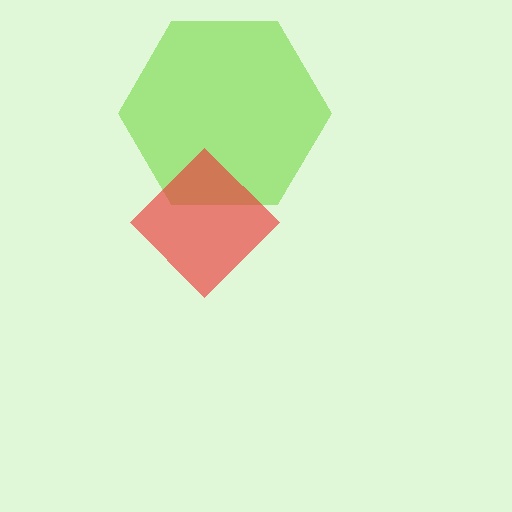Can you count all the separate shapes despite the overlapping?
Yes, there are 2 separate shapes.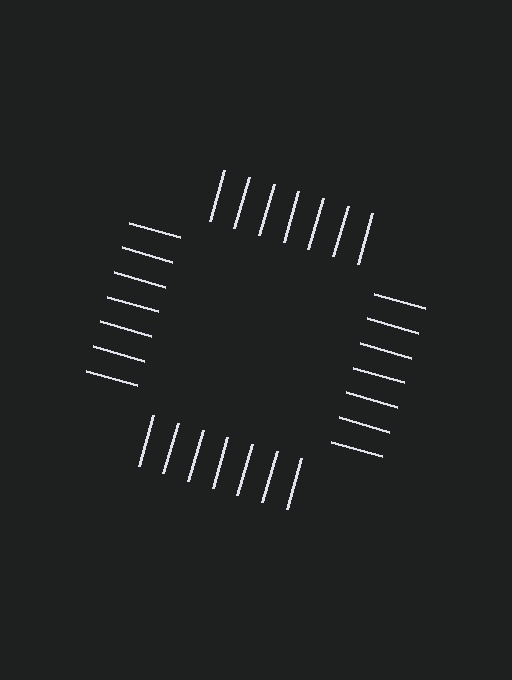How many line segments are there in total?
28 — 7 along each of the 4 edges.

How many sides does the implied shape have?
4 sides — the line-ends trace a square.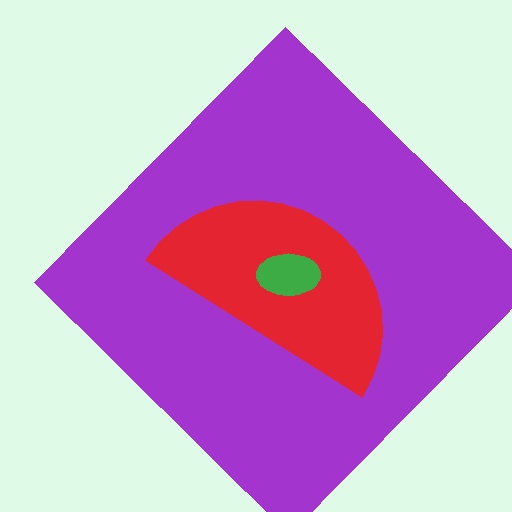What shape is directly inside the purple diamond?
The red semicircle.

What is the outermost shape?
The purple diamond.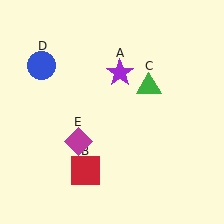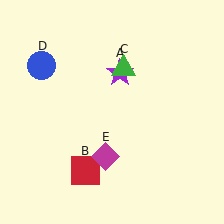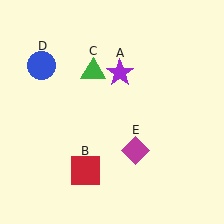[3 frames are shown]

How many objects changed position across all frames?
2 objects changed position: green triangle (object C), magenta diamond (object E).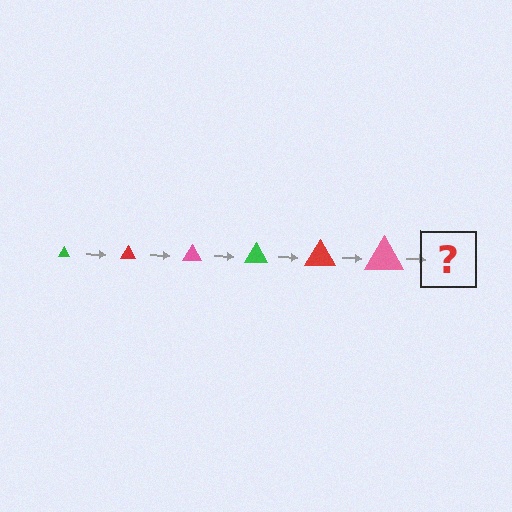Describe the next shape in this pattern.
It should be a green triangle, larger than the previous one.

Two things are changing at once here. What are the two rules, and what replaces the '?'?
The two rules are that the triangle grows larger each step and the color cycles through green, red, and pink. The '?' should be a green triangle, larger than the previous one.